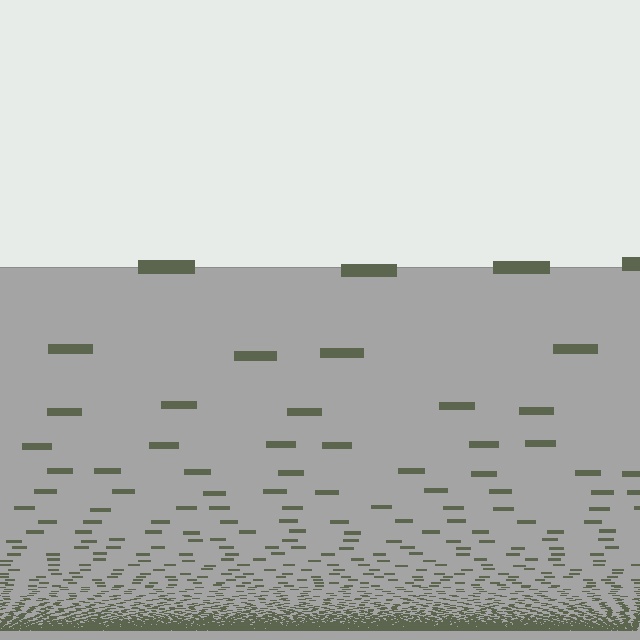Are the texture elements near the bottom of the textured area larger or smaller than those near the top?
Smaller. The gradient is inverted — elements near the bottom are smaller and denser.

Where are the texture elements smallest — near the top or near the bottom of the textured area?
Near the bottom.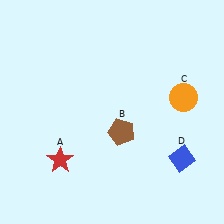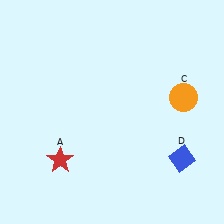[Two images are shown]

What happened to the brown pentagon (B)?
The brown pentagon (B) was removed in Image 2. It was in the bottom-right area of Image 1.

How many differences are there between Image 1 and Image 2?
There is 1 difference between the two images.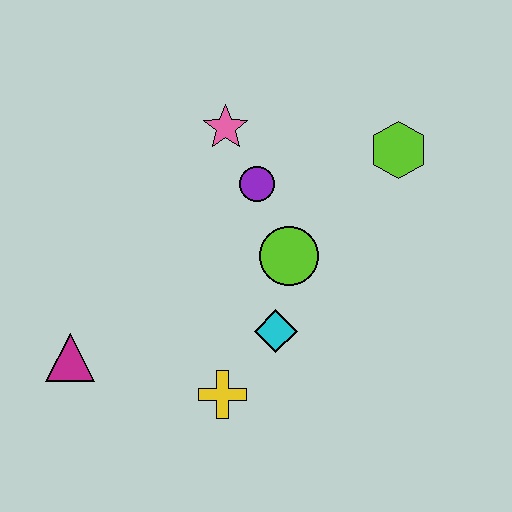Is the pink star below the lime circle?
No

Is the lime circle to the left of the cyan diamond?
No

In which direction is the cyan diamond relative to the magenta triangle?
The cyan diamond is to the right of the magenta triangle.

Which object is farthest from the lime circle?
The magenta triangle is farthest from the lime circle.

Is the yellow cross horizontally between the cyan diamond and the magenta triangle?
Yes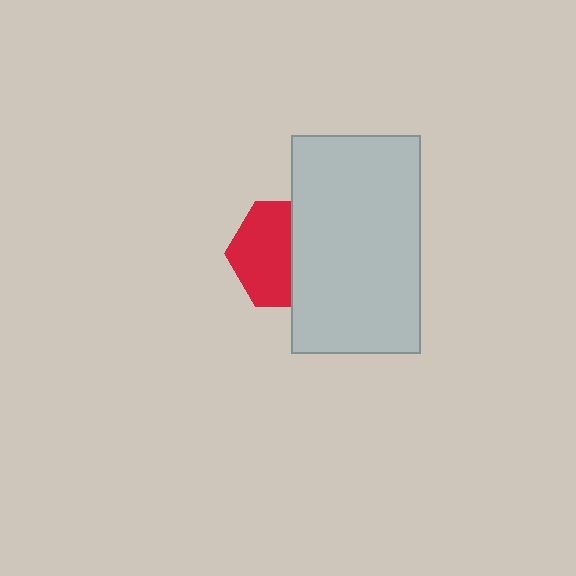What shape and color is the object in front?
The object in front is a light gray rectangle.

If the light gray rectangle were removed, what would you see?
You would see the complete red hexagon.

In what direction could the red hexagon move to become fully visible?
The red hexagon could move left. That would shift it out from behind the light gray rectangle entirely.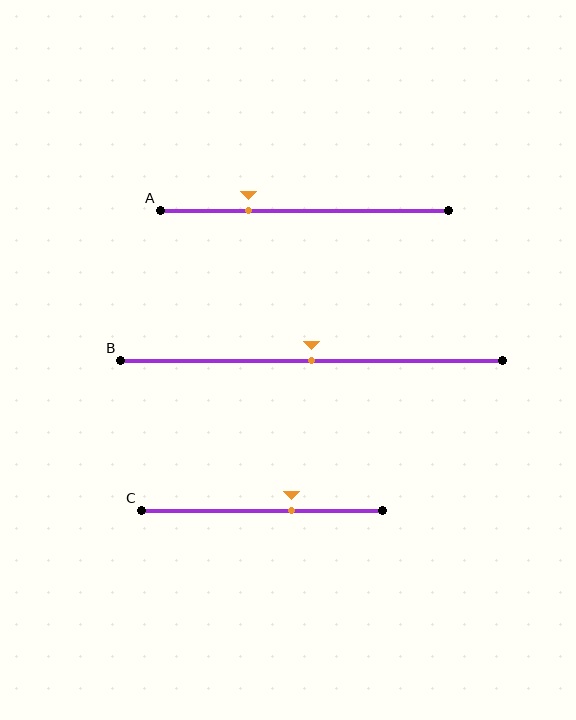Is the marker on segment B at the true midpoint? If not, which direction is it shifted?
Yes, the marker on segment B is at the true midpoint.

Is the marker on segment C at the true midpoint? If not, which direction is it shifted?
No, the marker on segment C is shifted to the right by about 12% of the segment length.